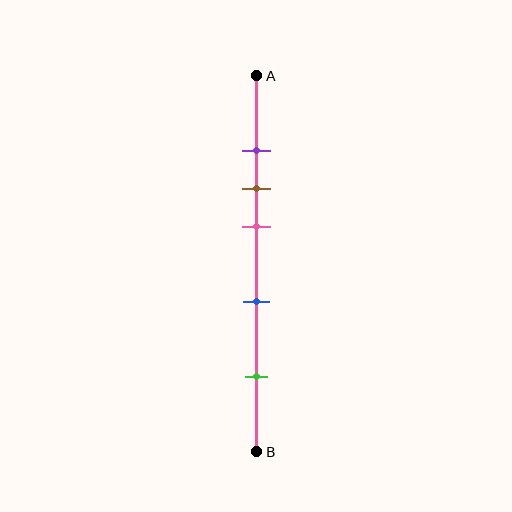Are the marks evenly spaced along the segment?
No, the marks are not evenly spaced.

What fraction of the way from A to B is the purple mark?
The purple mark is approximately 20% (0.2) of the way from A to B.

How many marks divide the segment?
There are 5 marks dividing the segment.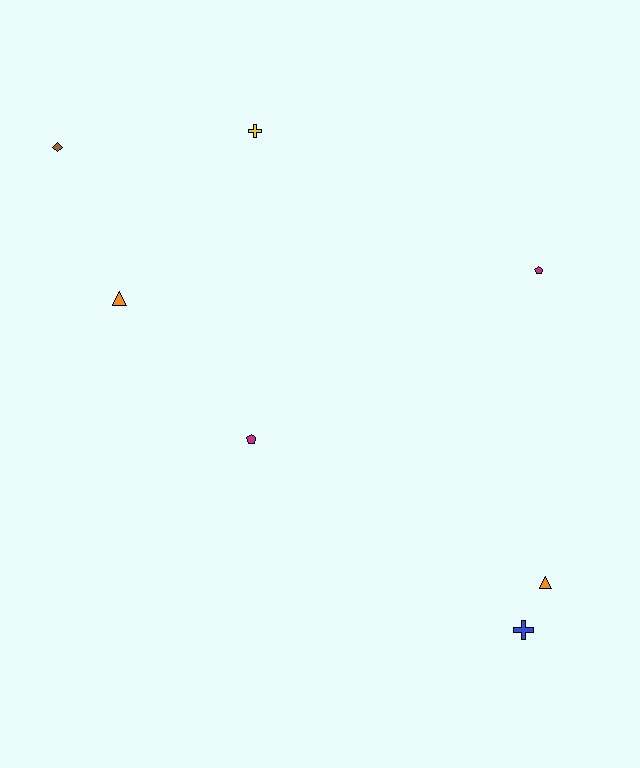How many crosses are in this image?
There are 2 crosses.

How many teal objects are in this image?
There are no teal objects.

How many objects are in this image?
There are 7 objects.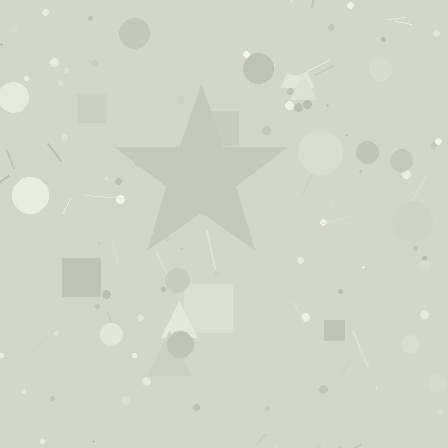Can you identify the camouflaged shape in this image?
The camouflaged shape is a star.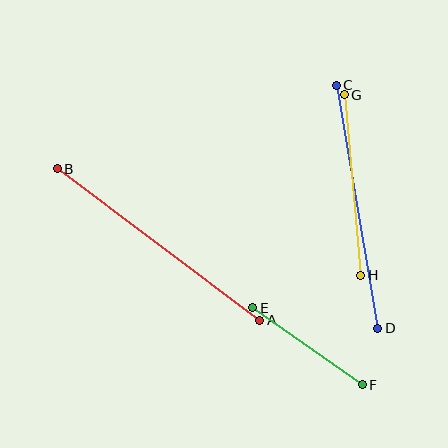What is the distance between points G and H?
The distance is approximately 181 pixels.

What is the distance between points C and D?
The distance is approximately 246 pixels.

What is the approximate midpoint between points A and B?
The midpoint is at approximately (159, 245) pixels.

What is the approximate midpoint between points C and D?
The midpoint is at approximately (357, 207) pixels.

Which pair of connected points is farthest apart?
Points A and B are farthest apart.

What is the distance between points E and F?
The distance is approximately 134 pixels.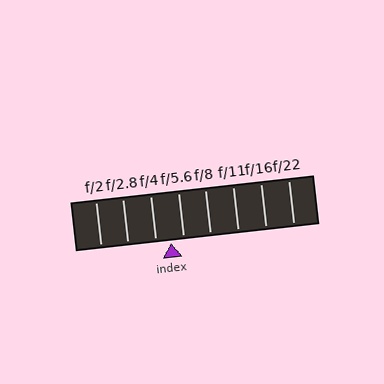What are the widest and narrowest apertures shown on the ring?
The widest aperture shown is f/2 and the narrowest is f/22.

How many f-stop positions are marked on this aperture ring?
There are 8 f-stop positions marked.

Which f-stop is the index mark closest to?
The index mark is closest to f/5.6.